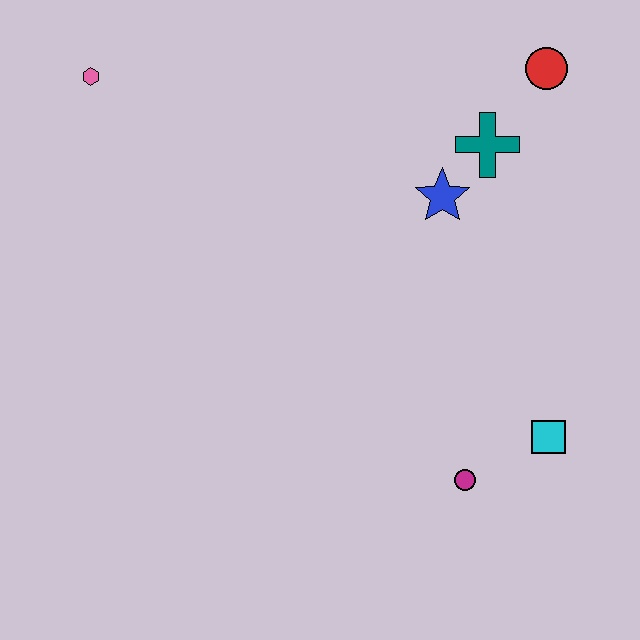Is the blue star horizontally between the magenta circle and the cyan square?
No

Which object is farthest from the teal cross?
The pink hexagon is farthest from the teal cross.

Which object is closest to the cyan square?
The magenta circle is closest to the cyan square.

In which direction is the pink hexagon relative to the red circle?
The pink hexagon is to the left of the red circle.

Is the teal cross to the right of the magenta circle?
Yes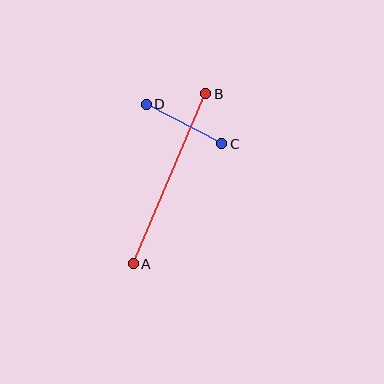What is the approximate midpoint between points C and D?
The midpoint is at approximately (184, 124) pixels.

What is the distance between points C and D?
The distance is approximately 85 pixels.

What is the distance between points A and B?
The distance is approximately 185 pixels.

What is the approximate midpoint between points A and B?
The midpoint is at approximately (169, 179) pixels.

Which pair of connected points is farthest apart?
Points A and B are farthest apart.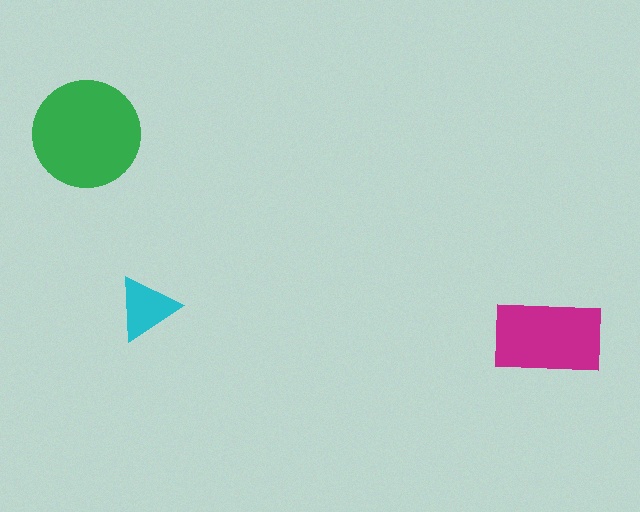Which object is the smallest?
The cyan triangle.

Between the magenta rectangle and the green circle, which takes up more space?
The green circle.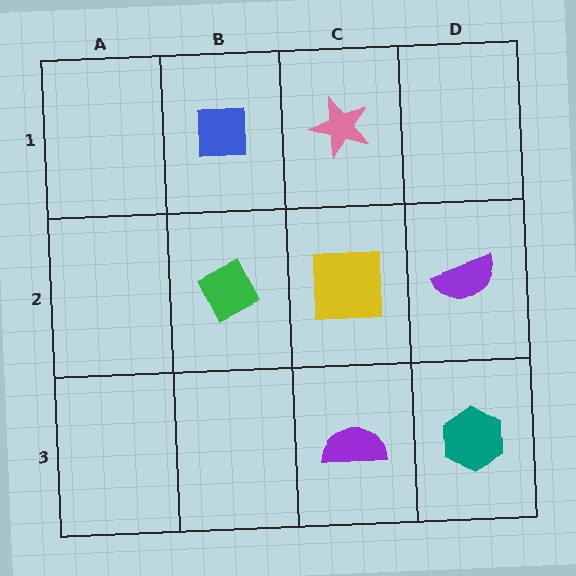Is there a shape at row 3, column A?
No, that cell is empty.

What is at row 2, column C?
A yellow square.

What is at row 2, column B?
A green diamond.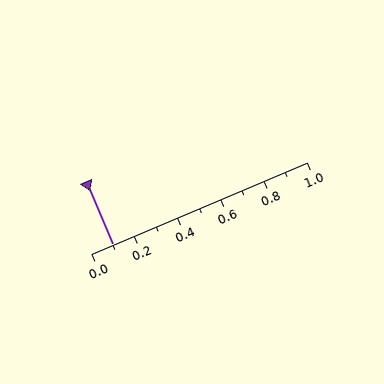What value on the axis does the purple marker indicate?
The marker indicates approximately 0.1.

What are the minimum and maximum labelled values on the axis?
The axis runs from 0.0 to 1.0.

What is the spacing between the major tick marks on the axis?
The major ticks are spaced 0.2 apart.